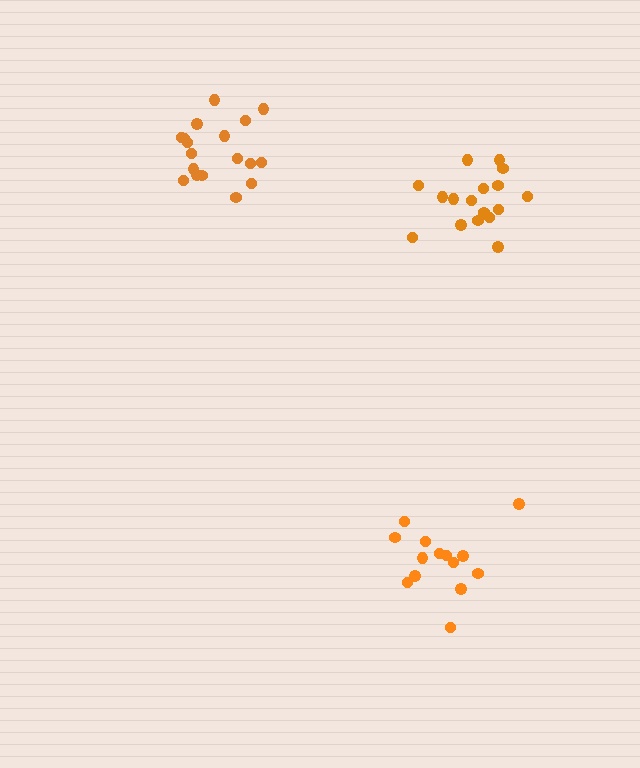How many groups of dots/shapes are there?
There are 3 groups.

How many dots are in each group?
Group 1: 18 dots, Group 2: 14 dots, Group 3: 17 dots (49 total).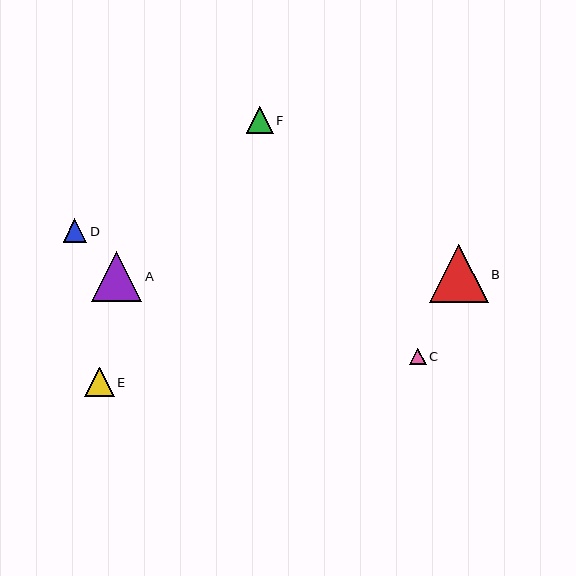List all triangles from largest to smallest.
From largest to smallest: B, A, E, F, D, C.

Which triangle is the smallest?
Triangle C is the smallest with a size of approximately 16 pixels.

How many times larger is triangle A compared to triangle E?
Triangle A is approximately 1.7 times the size of triangle E.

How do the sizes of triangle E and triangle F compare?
Triangle E and triangle F are approximately the same size.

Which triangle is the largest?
Triangle B is the largest with a size of approximately 59 pixels.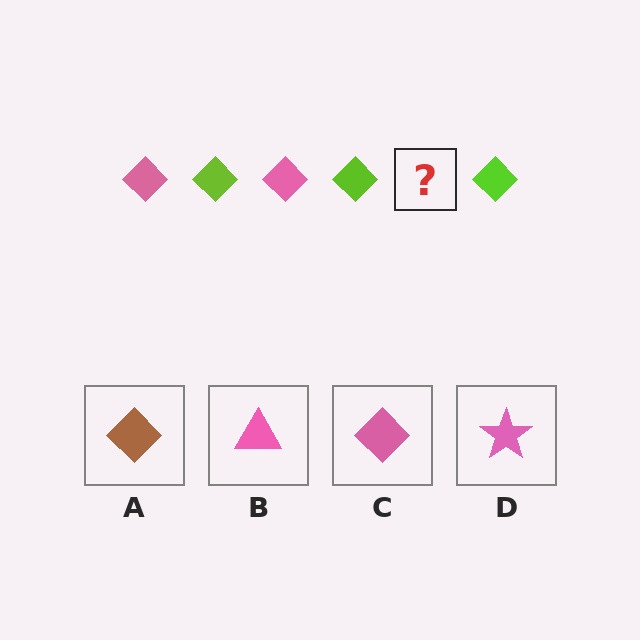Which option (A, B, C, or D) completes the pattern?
C.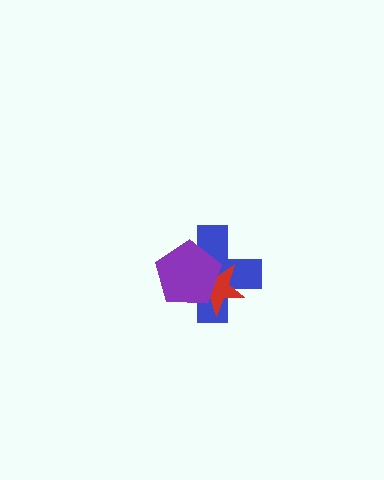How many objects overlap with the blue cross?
2 objects overlap with the blue cross.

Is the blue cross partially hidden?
Yes, it is partially covered by another shape.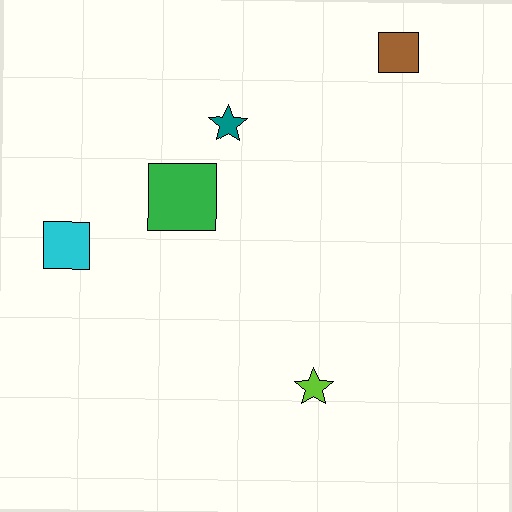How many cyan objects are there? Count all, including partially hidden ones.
There is 1 cyan object.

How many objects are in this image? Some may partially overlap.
There are 5 objects.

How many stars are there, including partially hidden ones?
There are 2 stars.